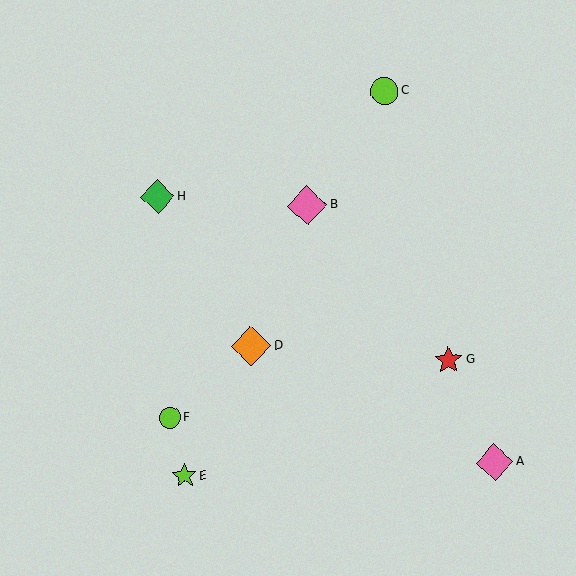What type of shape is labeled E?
Shape E is a lime star.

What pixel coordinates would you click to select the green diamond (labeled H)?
Click at (157, 197) to select the green diamond H.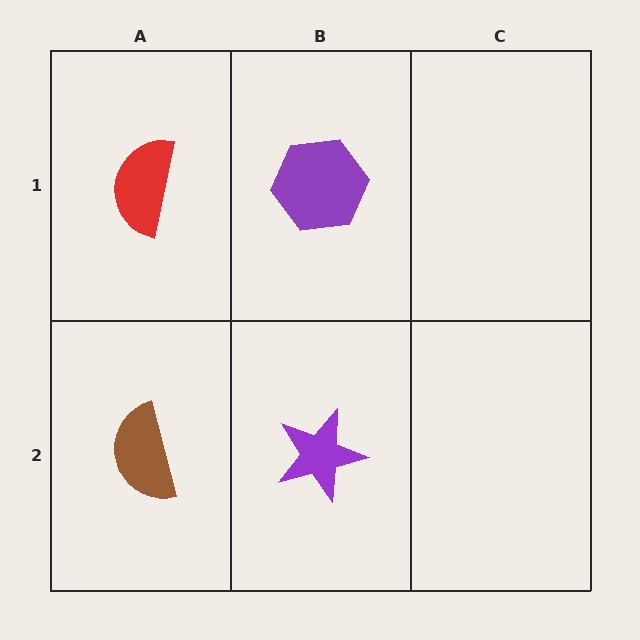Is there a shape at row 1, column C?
No, that cell is empty.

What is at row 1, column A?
A red semicircle.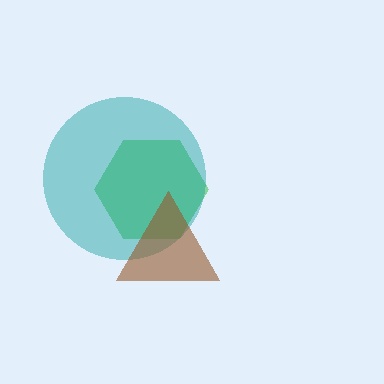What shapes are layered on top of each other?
The layered shapes are: a green hexagon, a teal circle, a brown triangle.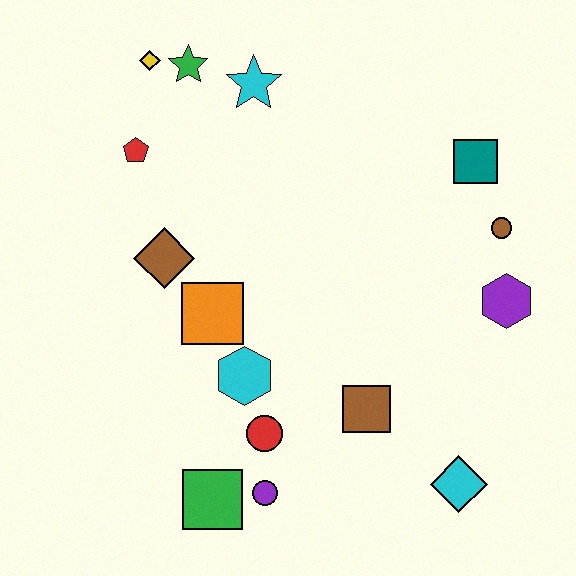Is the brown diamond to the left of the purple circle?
Yes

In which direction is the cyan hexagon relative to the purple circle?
The cyan hexagon is above the purple circle.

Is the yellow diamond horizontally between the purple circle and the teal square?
No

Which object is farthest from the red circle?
The yellow diamond is farthest from the red circle.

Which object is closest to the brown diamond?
The orange square is closest to the brown diamond.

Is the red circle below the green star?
Yes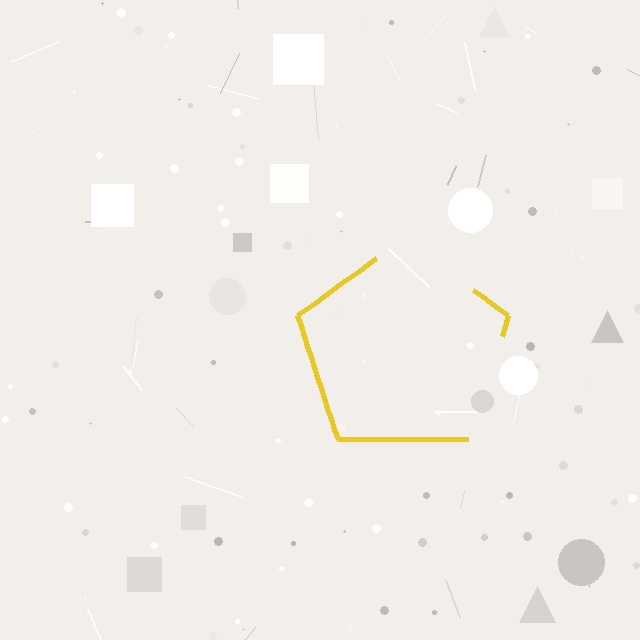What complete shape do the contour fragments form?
The contour fragments form a pentagon.